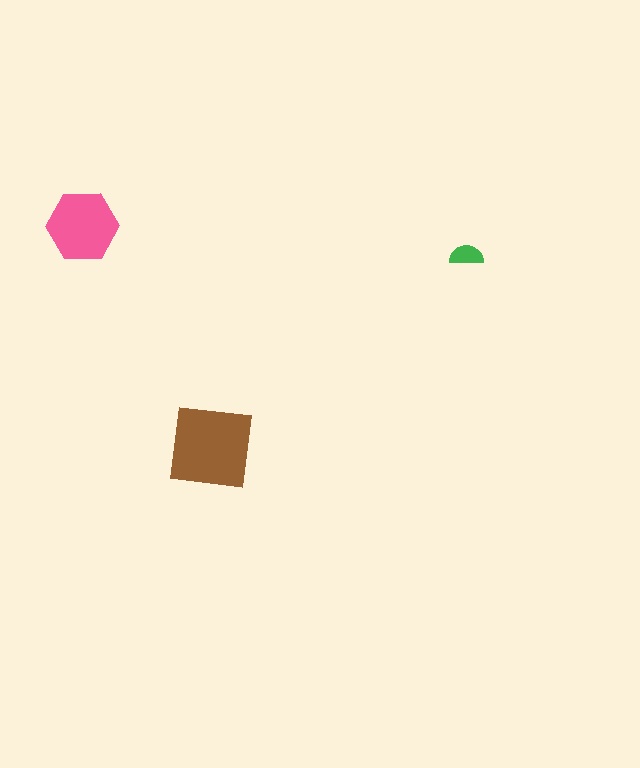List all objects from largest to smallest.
The brown square, the pink hexagon, the green semicircle.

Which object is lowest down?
The brown square is bottommost.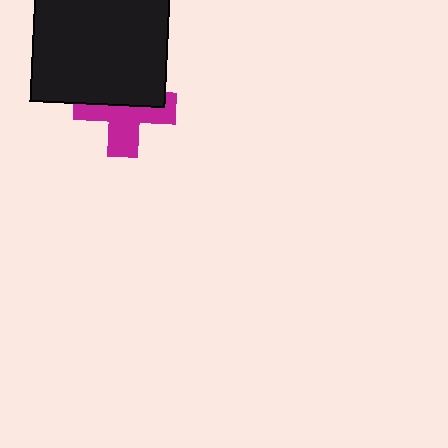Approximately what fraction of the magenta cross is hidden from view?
Roughly 47% of the magenta cross is hidden behind the black square.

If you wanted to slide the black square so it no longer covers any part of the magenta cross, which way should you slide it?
Slide it up — that is the most direct way to separate the two shapes.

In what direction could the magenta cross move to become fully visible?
The magenta cross could move down. That would shift it out from behind the black square entirely.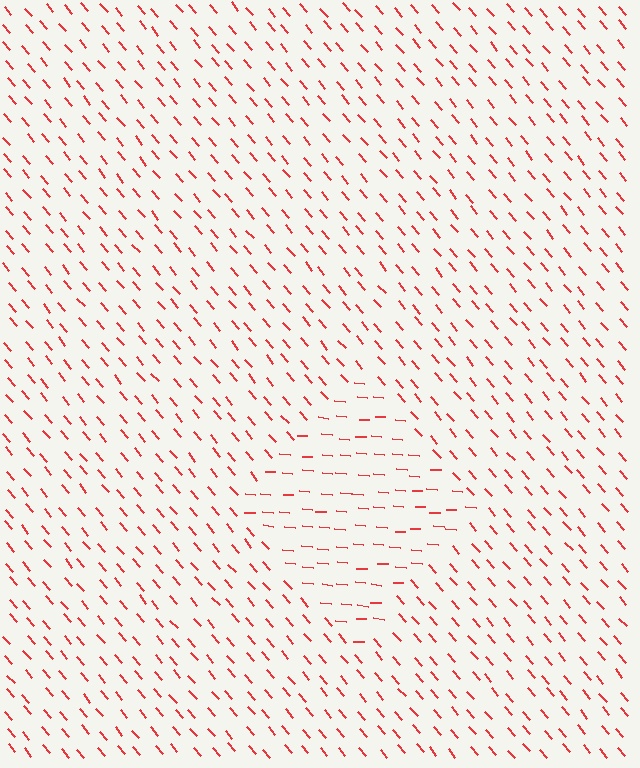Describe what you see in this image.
The image is filled with small red line segments. A diamond region in the image has lines oriented differently from the surrounding lines, creating a visible texture boundary.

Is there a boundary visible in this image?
Yes, there is a texture boundary formed by a change in line orientation.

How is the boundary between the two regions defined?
The boundary is defined purely by a change in line orientation (approximately 45 degrees difference). All lines are the same color and thickness.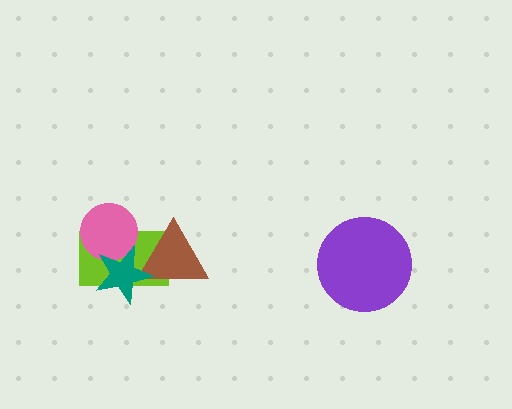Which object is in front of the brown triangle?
The teal star is in front of the brown triangle.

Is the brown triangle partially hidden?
Yes, it is partially covered by another shape.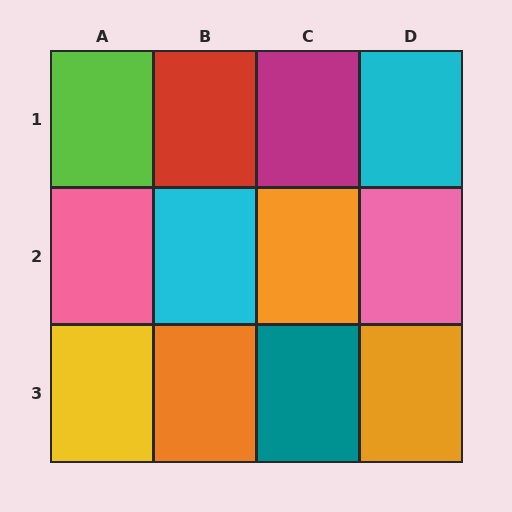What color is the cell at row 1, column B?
Red.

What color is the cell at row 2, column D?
Pink.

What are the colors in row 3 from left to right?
Yellow, orange, teal, orange.